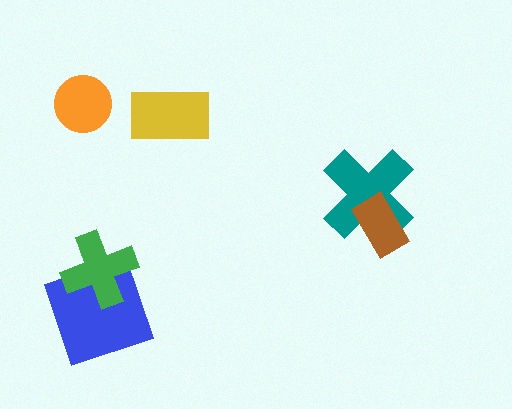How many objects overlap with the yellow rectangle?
0 objects overlap with the yellow rectangle.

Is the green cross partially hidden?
No, no other shape covers it.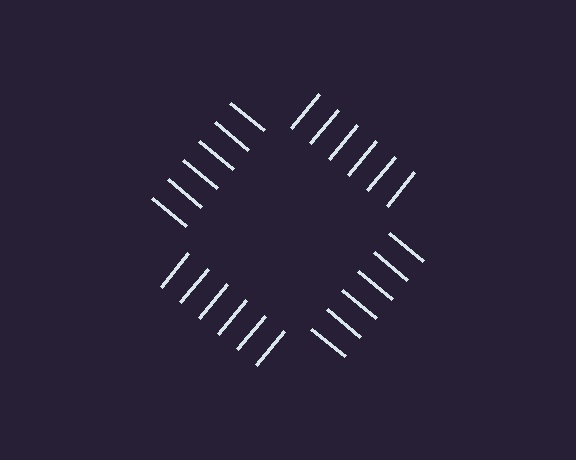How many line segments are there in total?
24 — 6 along each of the 4 edges.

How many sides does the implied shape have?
4 sides — the line-ends trace a square.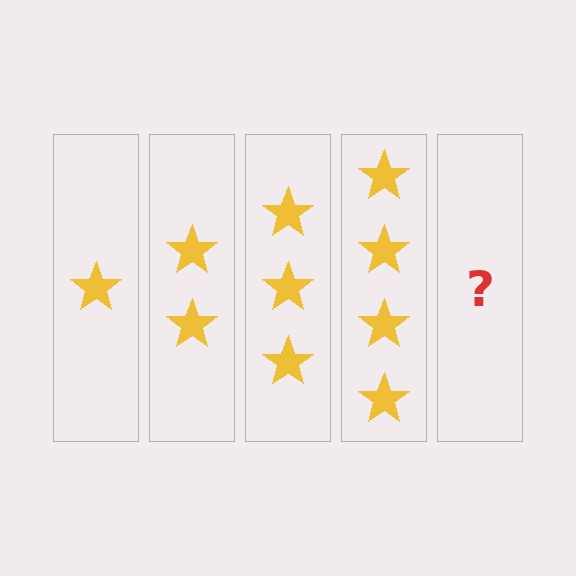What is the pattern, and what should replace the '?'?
The pattern is that each step adds one more star. The '?' should be 5 stars.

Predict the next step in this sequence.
The next step is 5 stars.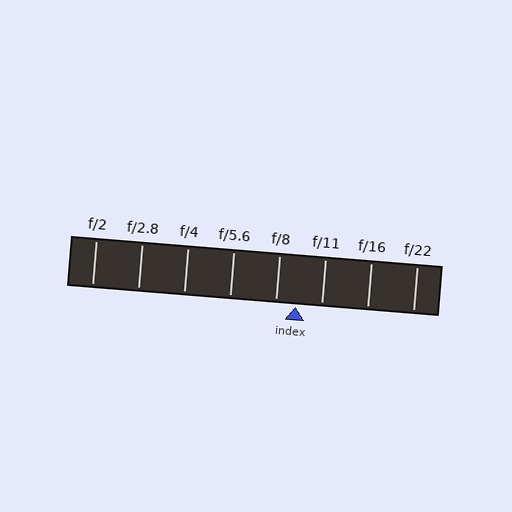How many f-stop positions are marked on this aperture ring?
There are 8 f-stop positions marked.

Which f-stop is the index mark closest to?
The index mark is closest to f/8.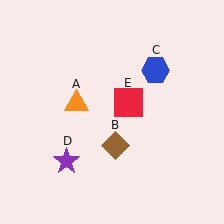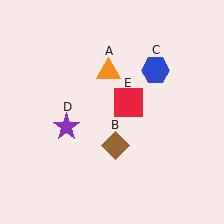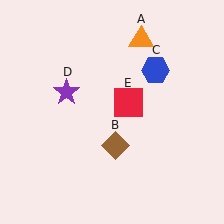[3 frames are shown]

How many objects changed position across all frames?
2 objects changed position: orange triangle (object A), purple star (object D).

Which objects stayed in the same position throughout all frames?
Brown diamond (object B) and blue hexagon (object C) and red square (object E) remained stationary.